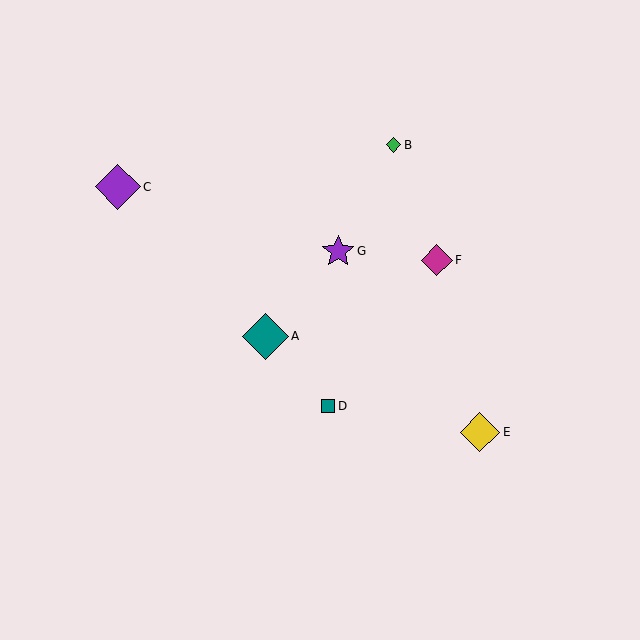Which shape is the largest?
The teal diamond (labeled A) is the largest.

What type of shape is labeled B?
Shape B is a green diamond.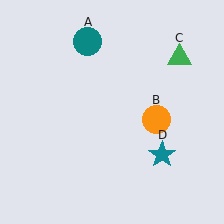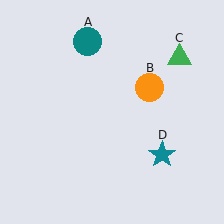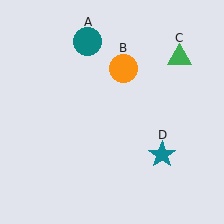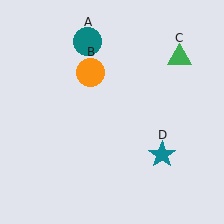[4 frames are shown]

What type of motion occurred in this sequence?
The orange circle (object B) rotated counterclockwise around the center of the scene.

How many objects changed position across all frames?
1 object changed position: orange circle (object B).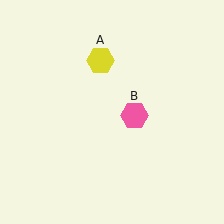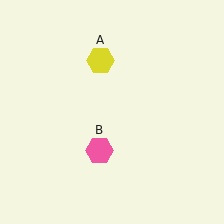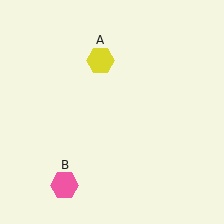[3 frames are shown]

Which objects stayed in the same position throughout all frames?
Yellow hexagon (object A) remained stationary.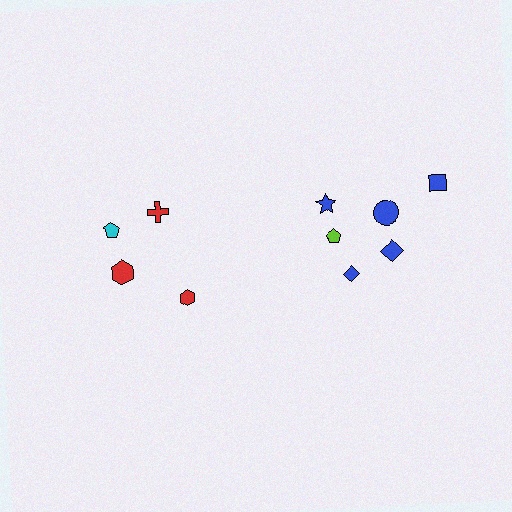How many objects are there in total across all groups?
There are 10 objects.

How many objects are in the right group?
There are 6 objects.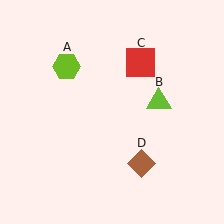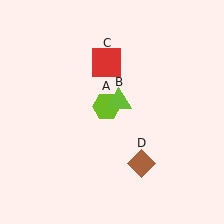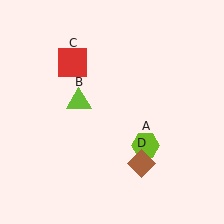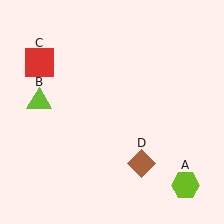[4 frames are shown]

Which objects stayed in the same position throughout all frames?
Brown diamond (object D) remained stationary.